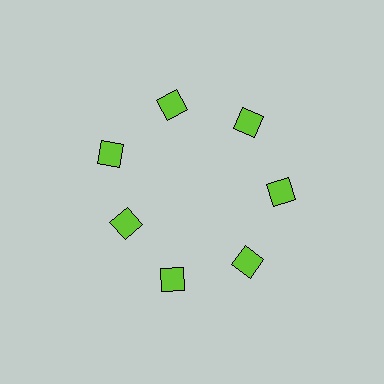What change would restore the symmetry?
The symmetry would be restored by moving it outward, back onto the ring so that all 7 squares sit at equal angles and equal distance from the center.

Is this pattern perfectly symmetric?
No. The 7 lime squares are arranged in a ring, but one element near the 8 o'clock position is pulled inward toward the center, breaking the 7-fold rotational symmetry.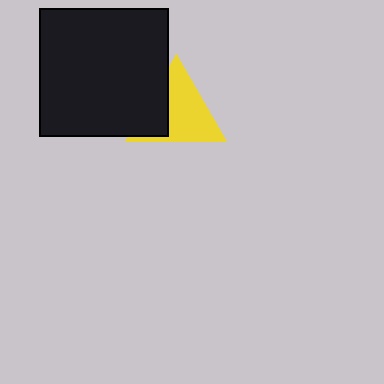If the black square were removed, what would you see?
You would see the complete yellow triangle.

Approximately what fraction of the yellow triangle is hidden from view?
Roughly 34% of the yellow triangle is hidden behind the black square.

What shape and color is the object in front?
The object in front is a black square.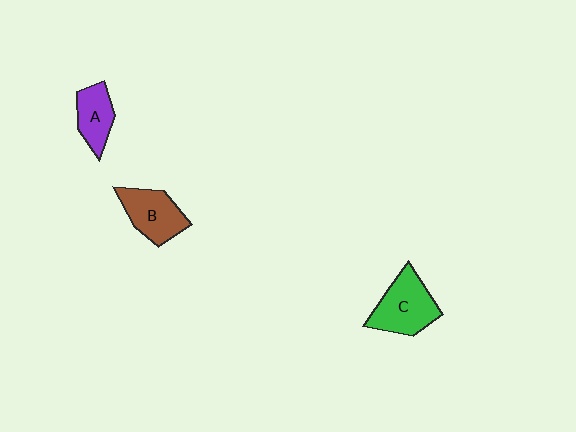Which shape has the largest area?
Shape C (green).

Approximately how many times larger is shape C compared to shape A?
Approximately 1.6 times.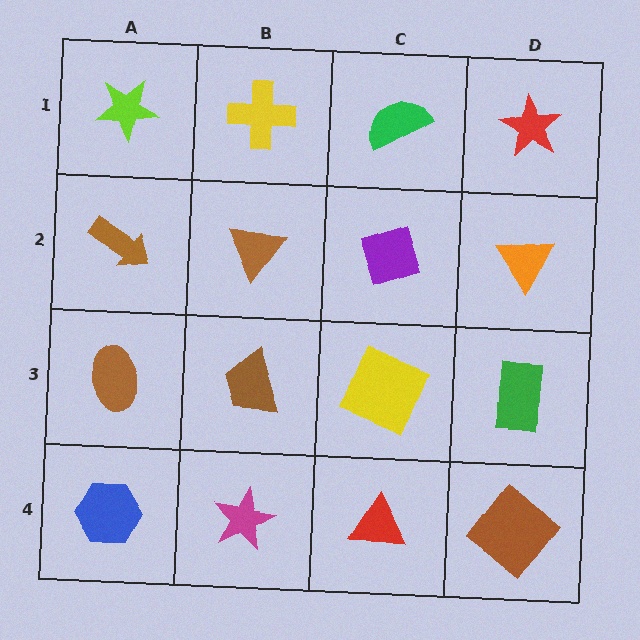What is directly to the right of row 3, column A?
A brown trapezoid.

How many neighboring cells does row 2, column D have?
3.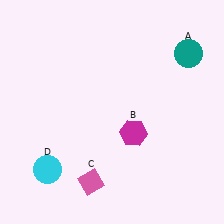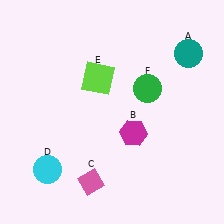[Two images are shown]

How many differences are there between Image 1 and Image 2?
There are 2 differences between the two images.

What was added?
A lime square (E), a green circle (F) were added in Image 2.